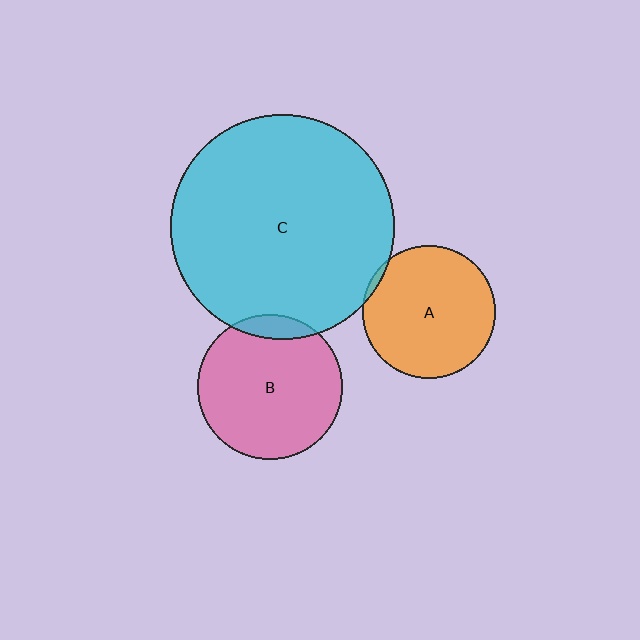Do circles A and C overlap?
Yes.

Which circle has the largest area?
Circle C (cyan).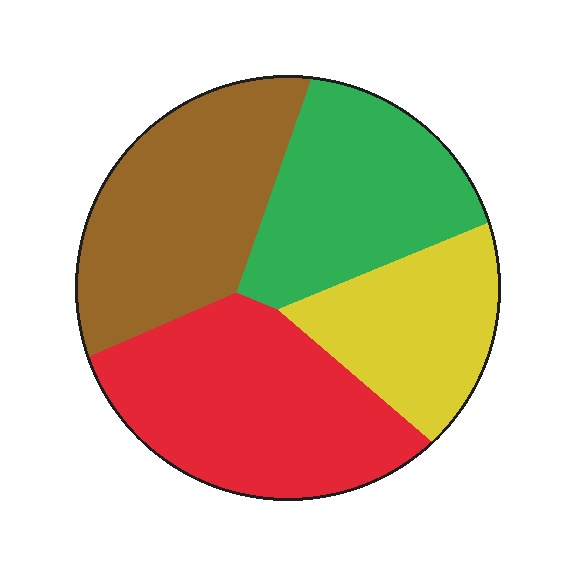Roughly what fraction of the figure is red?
Red covers 31% of the figure.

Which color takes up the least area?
Yellow, at roughly 20%.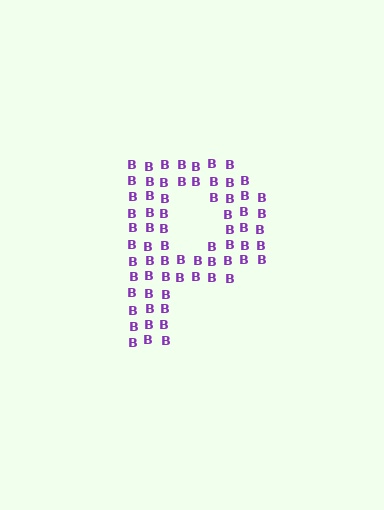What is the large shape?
The large shape is the letter P.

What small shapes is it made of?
It is made of small letter B's.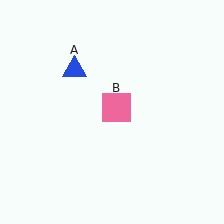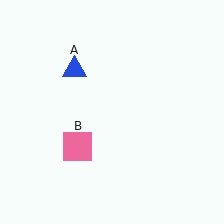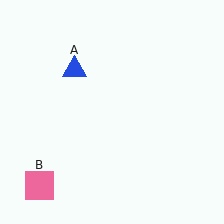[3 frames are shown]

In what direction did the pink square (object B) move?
The pink square (object B) moved down and to the left.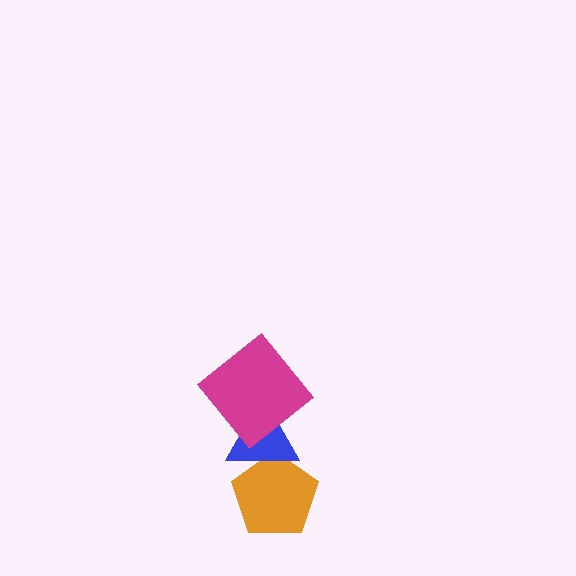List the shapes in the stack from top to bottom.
From top to bottom: the magenta diamond, the blue triangle, the orange pentagon.